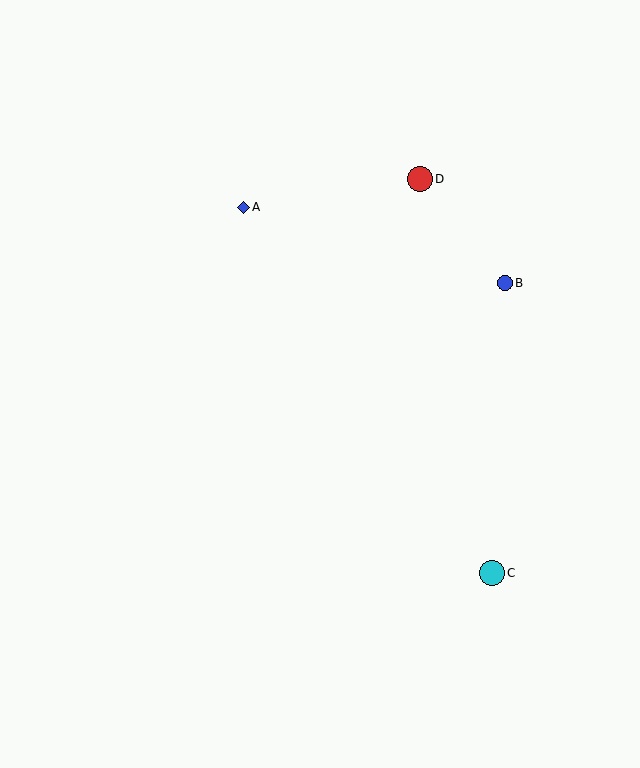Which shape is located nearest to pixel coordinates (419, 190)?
The red circle (labeled D) at (420, 179) is nearest to that location.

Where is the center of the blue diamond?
The center of the blue diamond is at (243, 207).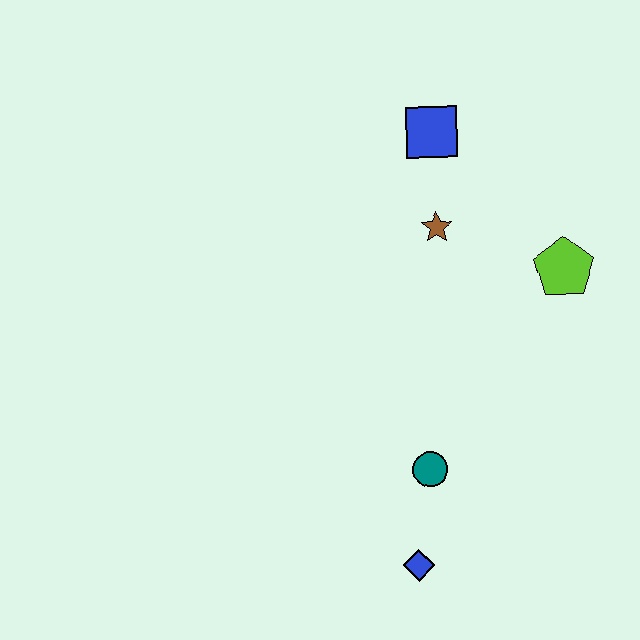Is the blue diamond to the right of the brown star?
No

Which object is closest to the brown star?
The blue square is closest to the brown star.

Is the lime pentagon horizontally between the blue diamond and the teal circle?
No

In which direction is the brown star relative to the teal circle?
The brown star is above the teal circle.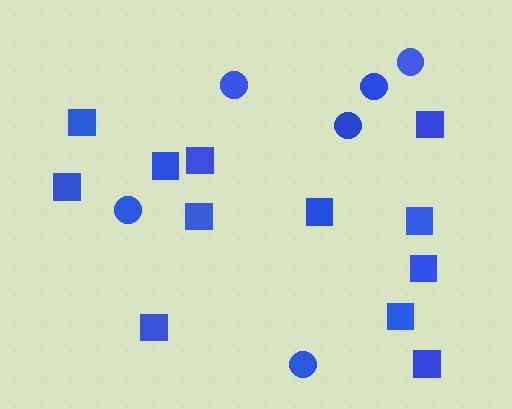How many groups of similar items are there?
There are 2 groups: one group of squares (12) and one group of circles (6).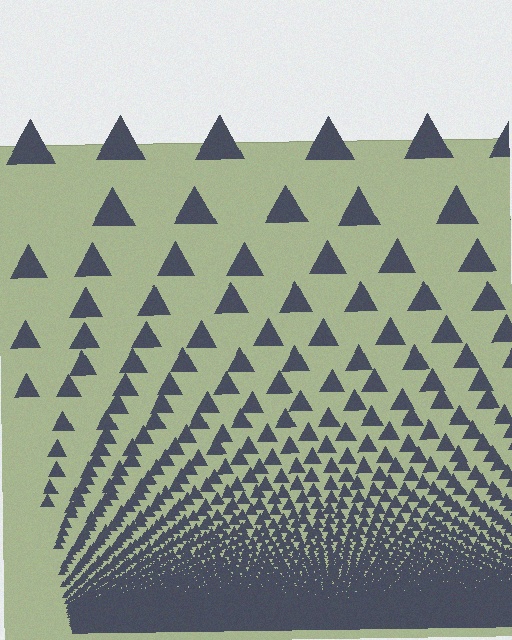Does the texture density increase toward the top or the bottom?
Density increases toward the bottom.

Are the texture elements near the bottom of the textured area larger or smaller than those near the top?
Smaller. The gradient is inverted — elements near the bottom are smaller and denser.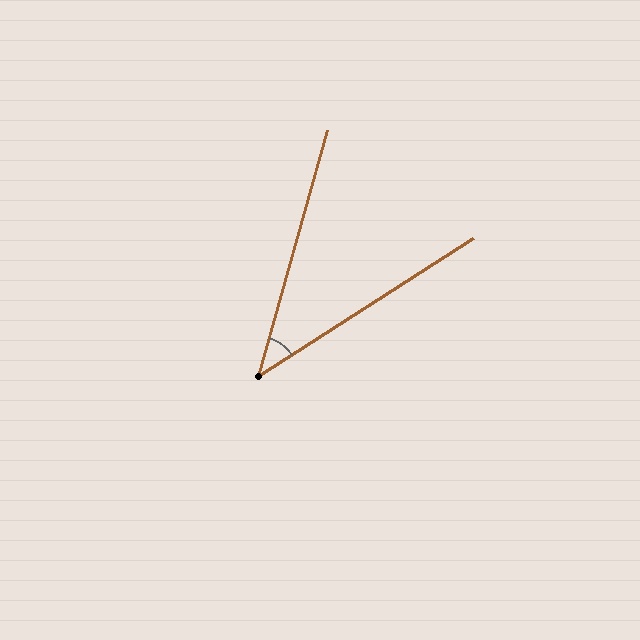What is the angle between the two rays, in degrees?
Approximately 42 degrees.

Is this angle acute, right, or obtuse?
It is acute.